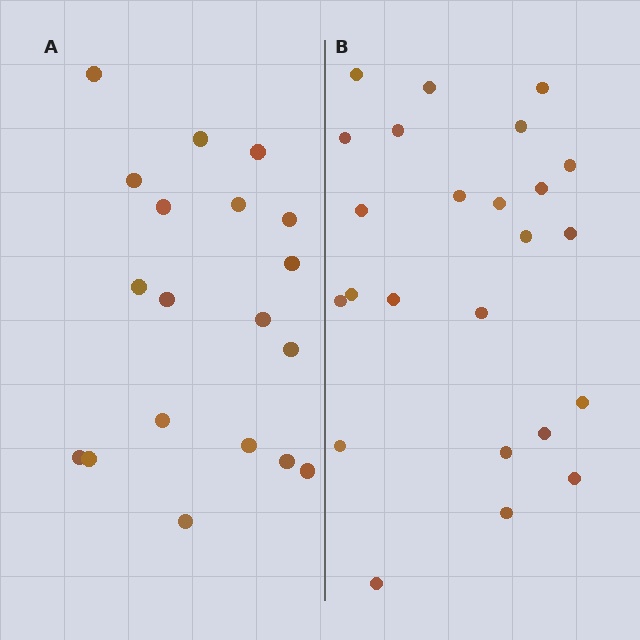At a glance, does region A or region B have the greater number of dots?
Region B (the right region) has more dots.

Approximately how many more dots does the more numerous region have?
Region B has about 5 more dots than region A.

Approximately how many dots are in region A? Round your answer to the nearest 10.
About 20 dots. (The exact count is 19, which rounds to 20.)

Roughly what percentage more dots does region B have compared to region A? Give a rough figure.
About 25% more.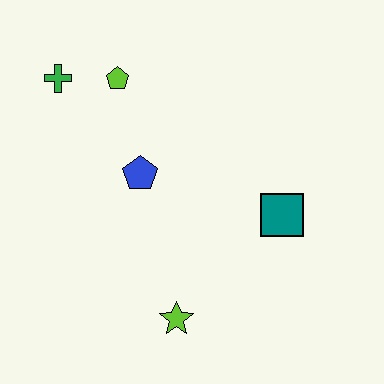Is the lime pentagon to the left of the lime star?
Yes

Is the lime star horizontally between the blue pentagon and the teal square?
Yes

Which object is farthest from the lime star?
The green cross is farthest from the lime star.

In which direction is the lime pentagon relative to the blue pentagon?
The lime pentagon is above the blue pentagon.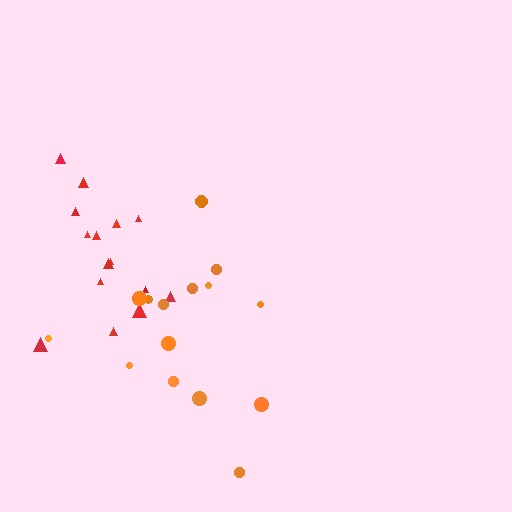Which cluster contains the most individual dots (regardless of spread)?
Red (15).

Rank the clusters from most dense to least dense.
red, orange.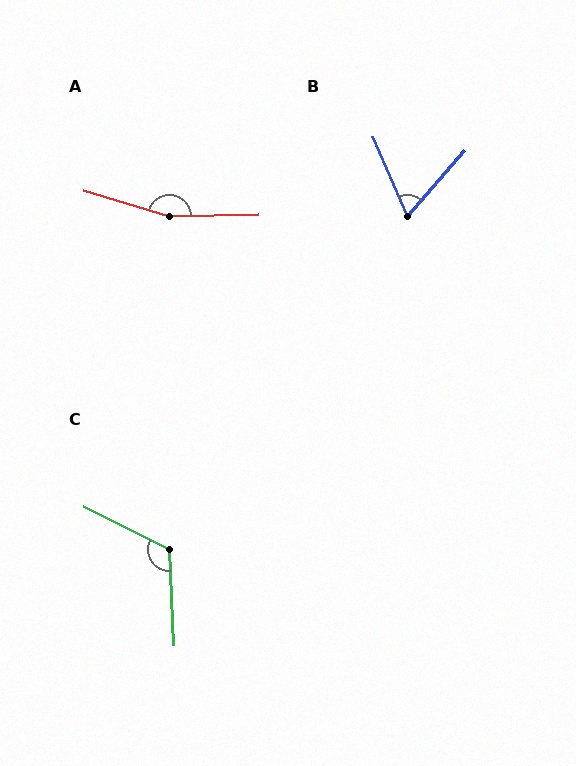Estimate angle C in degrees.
Approximately 119 degrees.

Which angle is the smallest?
B, at approximately 64 degrees.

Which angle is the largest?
A, at approximately 162 degrees.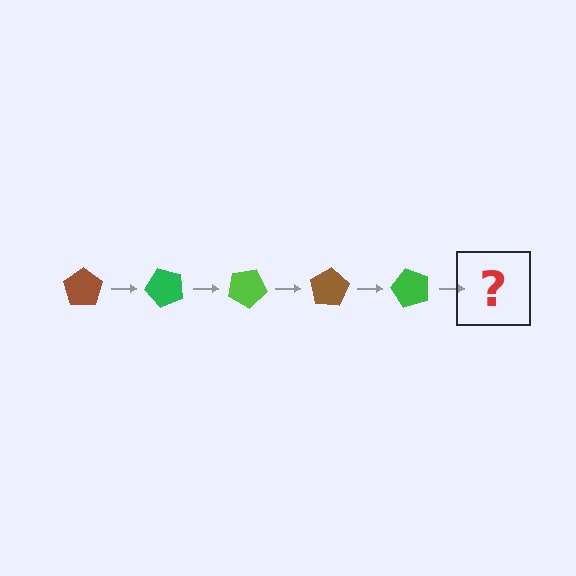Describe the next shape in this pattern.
It should be a lime pentagon, rotated 250 degrees from the start.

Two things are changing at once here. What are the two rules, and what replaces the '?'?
The two rules are that it rotates 50 degrees each step and the color cycles through brown, green, and lime. The '?' should be a lime pentagon, rotated 250 degrees from the start.